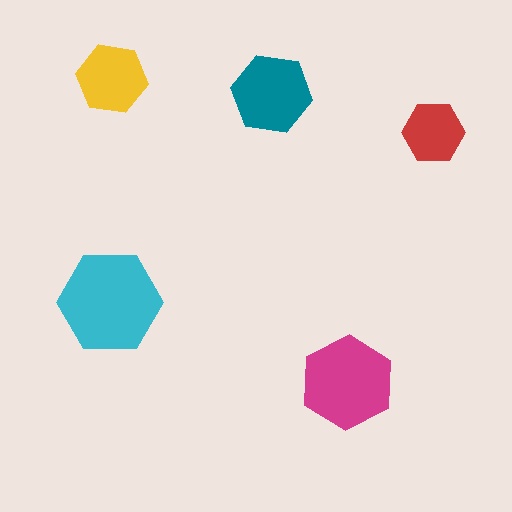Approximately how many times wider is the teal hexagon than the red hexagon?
About 1.5 times wider.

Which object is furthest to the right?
The red hexagon is rightmost.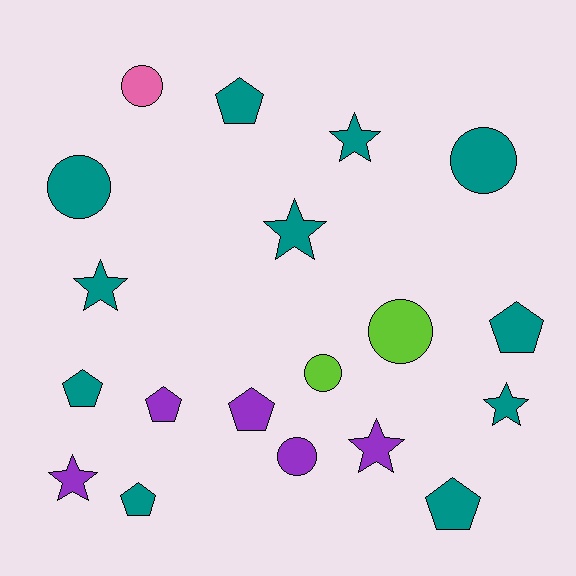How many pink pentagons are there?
There are no pink pentagons.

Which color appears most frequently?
Teal, with 11 objects.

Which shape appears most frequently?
Pentagon, with 7 objects.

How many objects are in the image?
There are 19 objects.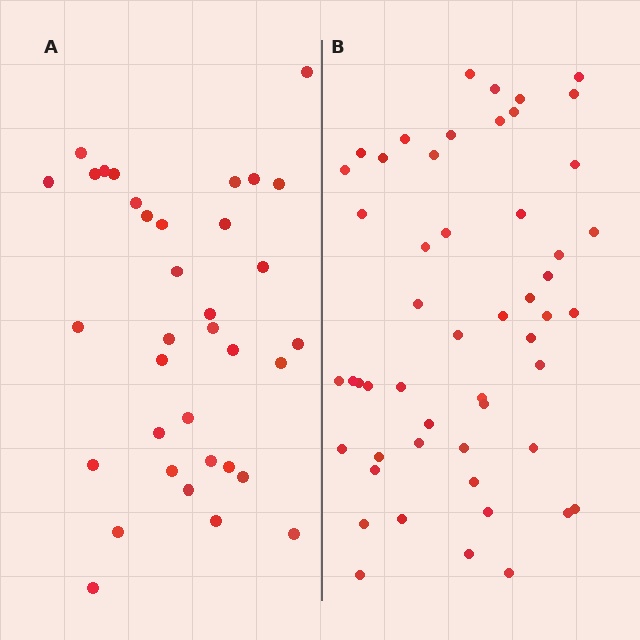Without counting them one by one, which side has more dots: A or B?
Region B (the right region) has more dots.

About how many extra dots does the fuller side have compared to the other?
Region B has approximately 15 more dots than region A.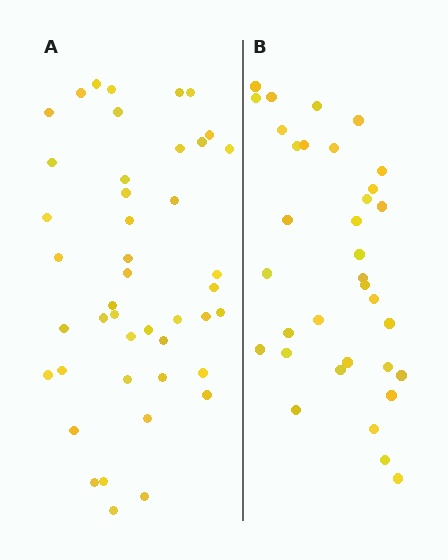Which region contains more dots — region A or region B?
Region A (the left region) has more dots.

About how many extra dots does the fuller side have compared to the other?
Region A has roughly 10 or so more dots than region B.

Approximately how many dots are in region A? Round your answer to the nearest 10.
About 40 dots. (The exact count is 44, which rounds to 40.)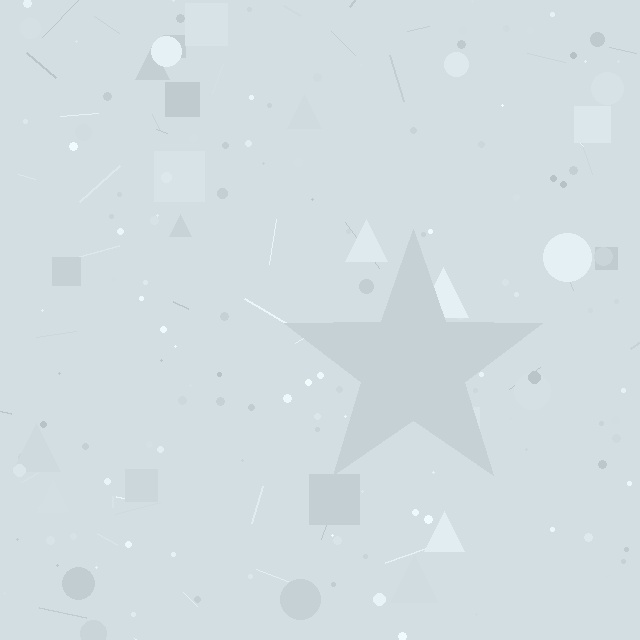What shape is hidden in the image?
A star is hidden in the image.